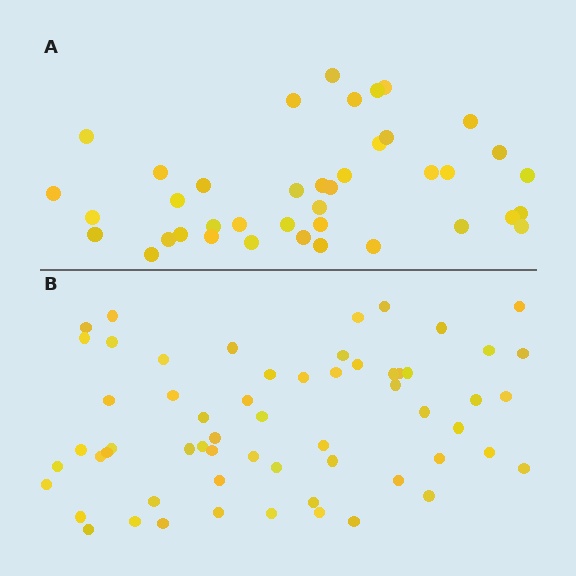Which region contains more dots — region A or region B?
Region B (the bottom region) has more dots.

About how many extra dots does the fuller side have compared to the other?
Region B has approximately 20 more dots than region A.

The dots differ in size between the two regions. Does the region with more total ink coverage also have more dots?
No. Region A has more total ink coverage because its dots are larger, but region B actually contains more individual dots. Total area can be misleading — the number of items is what matters here.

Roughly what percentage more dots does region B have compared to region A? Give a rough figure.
About 50% more.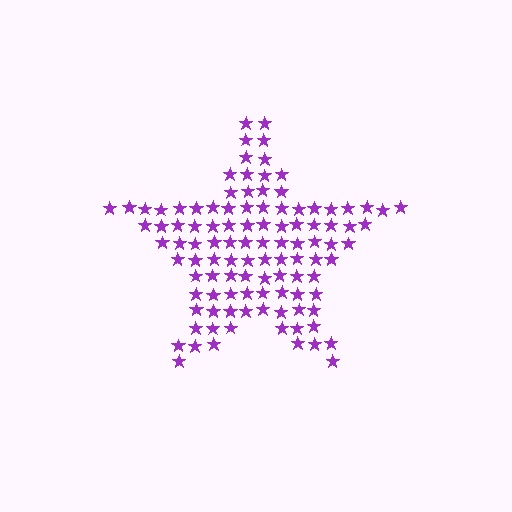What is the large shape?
The large shape is a star.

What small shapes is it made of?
It is made of small stars.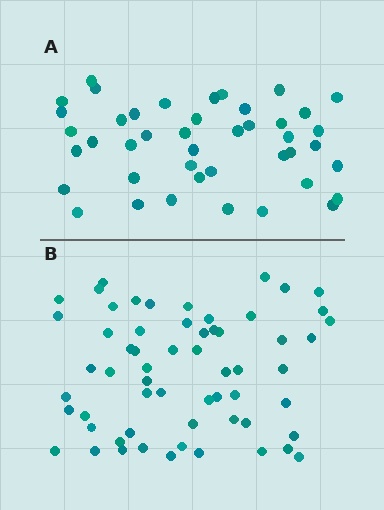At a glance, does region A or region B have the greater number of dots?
Region B (the bottom region) has more dots.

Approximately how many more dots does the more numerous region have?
Region B has approximately 15 more dots than region A.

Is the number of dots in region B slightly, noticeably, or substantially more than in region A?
Region B has noticeably more, but not dramatically so. The ratio is roughly 1.4 to 1.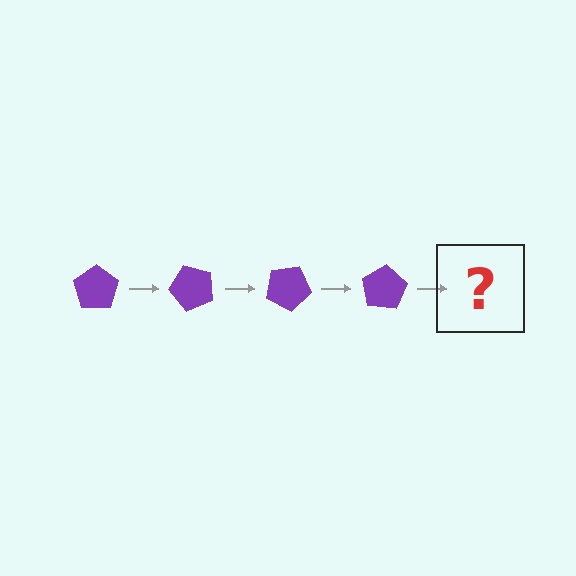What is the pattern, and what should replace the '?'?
The pattern is that the pentagon rotates 50 degrees each step. The '?' should be a purple pentagon rotated 200 degrees.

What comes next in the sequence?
The next element should be a purple pentagon rotated 200 degrees.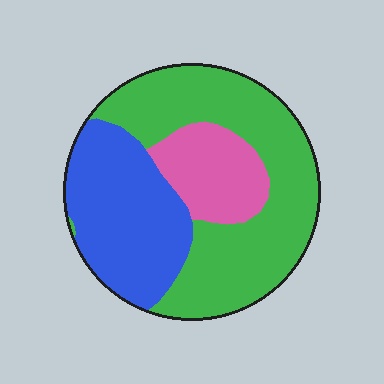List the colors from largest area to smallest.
From largest to smallest: green, blue, pink.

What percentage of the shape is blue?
Blue covers roughly 30% of the shape.